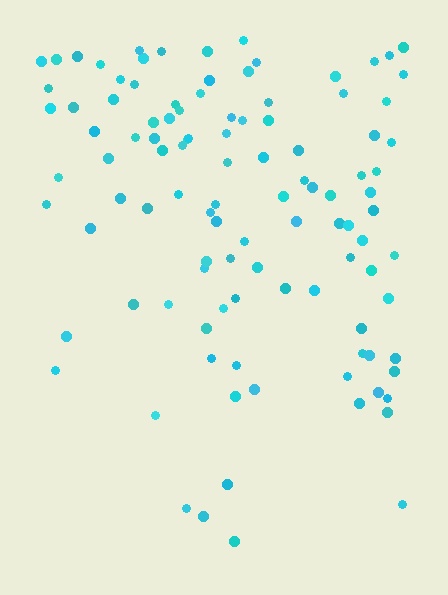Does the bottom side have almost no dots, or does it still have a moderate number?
Still a moderate number, just noticeably fewer than the top.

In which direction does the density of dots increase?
From bottom to top, with the top side densest.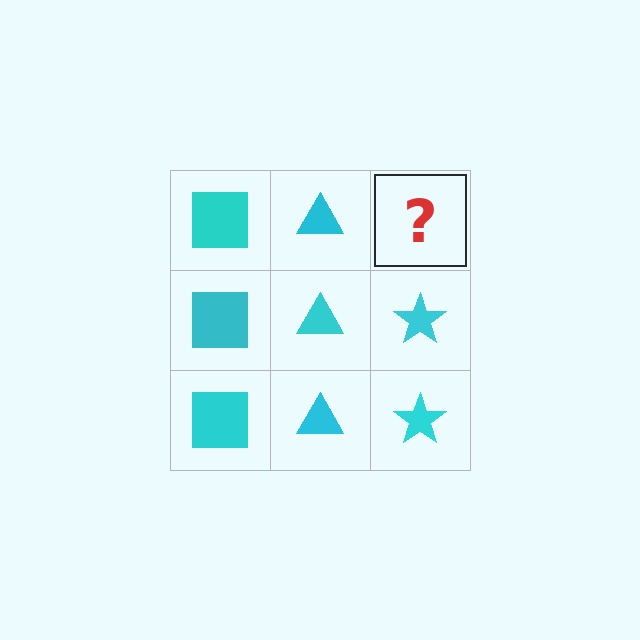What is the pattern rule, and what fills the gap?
The rule is that each column has a consistent shape. The gap should be filled with a cyan star.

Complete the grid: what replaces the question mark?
The question mark should be replaced with a cyan star.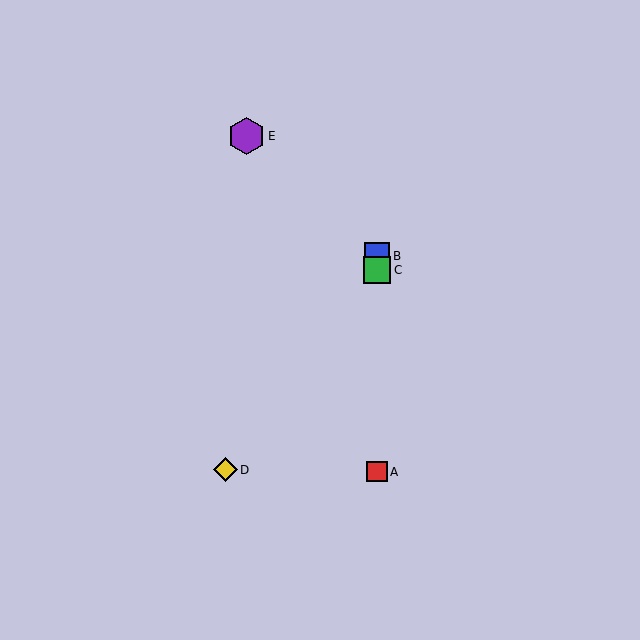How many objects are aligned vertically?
3 objects (A, B, C) are aligned vertically.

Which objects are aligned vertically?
Objects A, B, C are aligned vertically.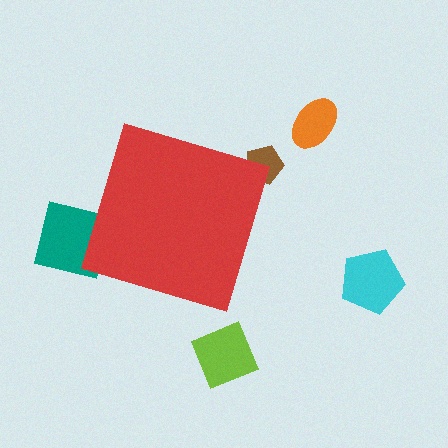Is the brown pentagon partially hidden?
Yes, the brown pentagon is partially hidden behind the red diamond.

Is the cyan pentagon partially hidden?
No, the cyan pentagon is fully visible.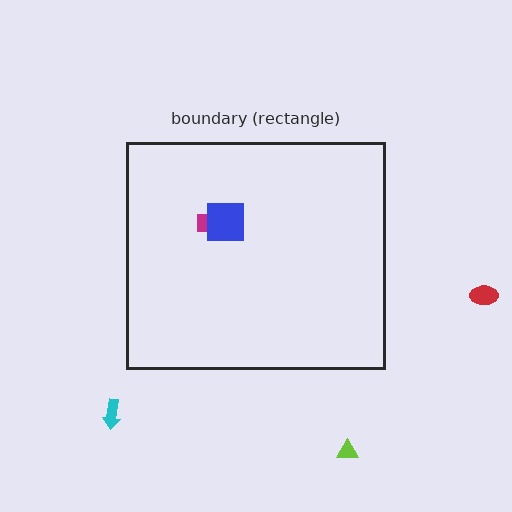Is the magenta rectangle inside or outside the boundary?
Inside.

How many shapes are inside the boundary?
2 inside, 3 outside.